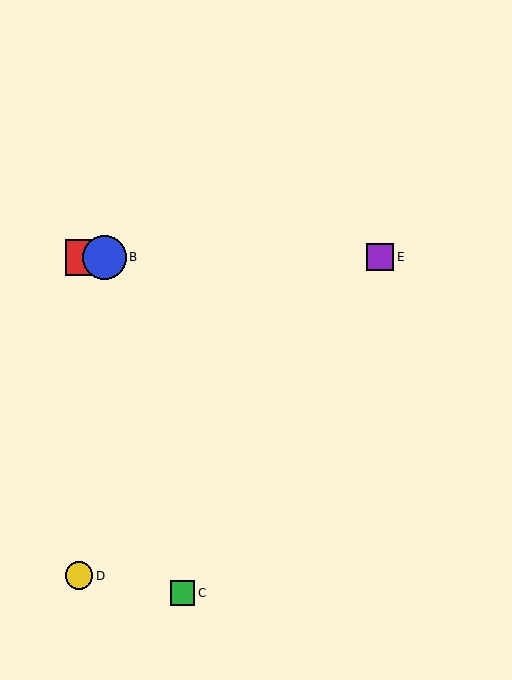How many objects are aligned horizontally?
3 objects (A, B, E) are aligned horizontally.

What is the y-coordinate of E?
Object E is at y≈257.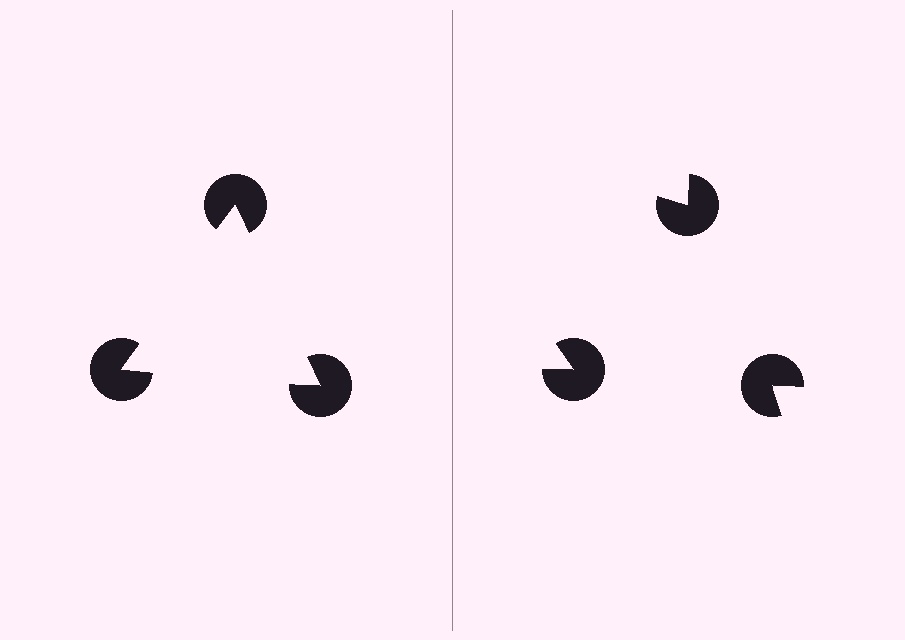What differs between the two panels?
The pac-man discs are positioned identically on both sides; only the wedge orientations differ. On the left they align to a triangle; on the right they are misaligned.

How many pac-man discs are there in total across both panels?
6 — 3 on each side.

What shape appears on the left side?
An illusory triangle.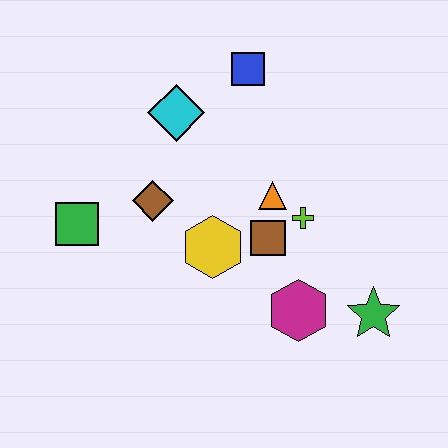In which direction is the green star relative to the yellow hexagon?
The green star is to the right of the yellow hexagon.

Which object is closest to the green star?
The magenta hexagon is closest to the green star.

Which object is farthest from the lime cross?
The green square is farthest from the lime cross.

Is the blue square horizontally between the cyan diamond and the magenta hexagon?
Yes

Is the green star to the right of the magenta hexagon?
Yes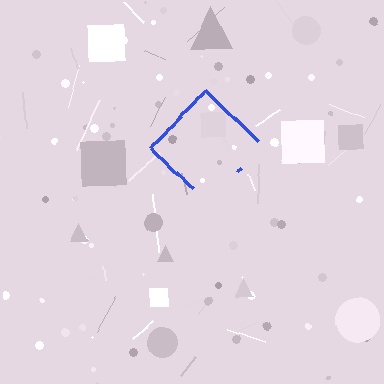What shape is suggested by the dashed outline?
The dashed outline suggests a diamond.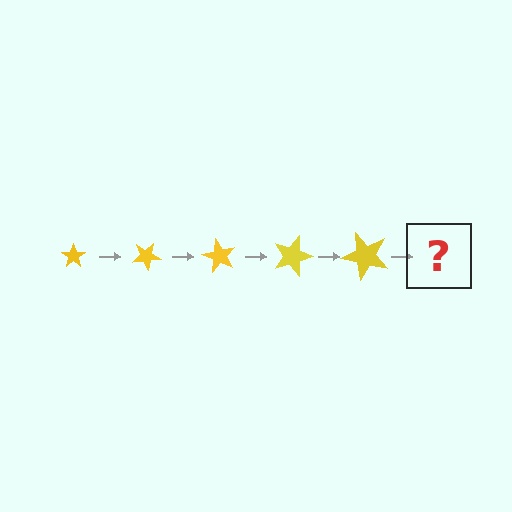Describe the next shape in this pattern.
It should be a star, larger than the previous one and rotated 150 degrees from the start.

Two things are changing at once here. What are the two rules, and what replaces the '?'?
The two rules are that the star grows larger each step and it rotates 30 degrees each step. The '?' should be a star, larger than the previous one and rotated 150 degrees from the start.